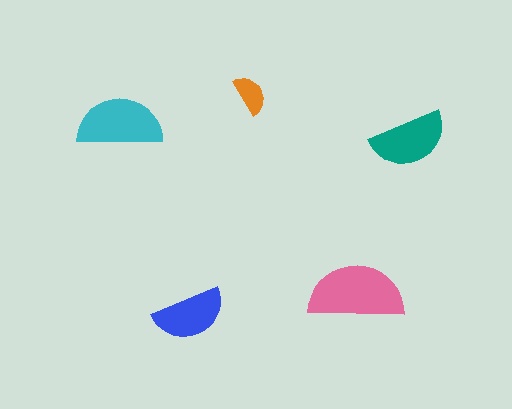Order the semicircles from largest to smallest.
the pink one, the cyan one, the teal one, the blue one, the orange one.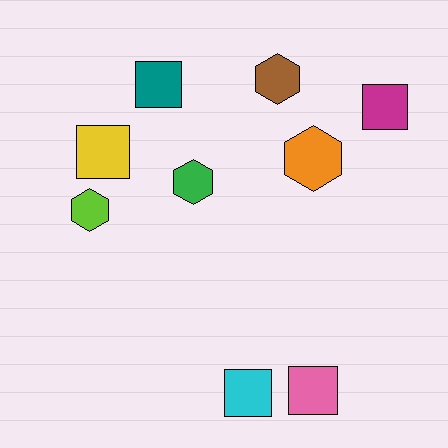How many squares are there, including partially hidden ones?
There are 5 squares.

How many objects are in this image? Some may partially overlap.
There are 9 objects.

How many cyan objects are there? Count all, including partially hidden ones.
There is 1 cyan object.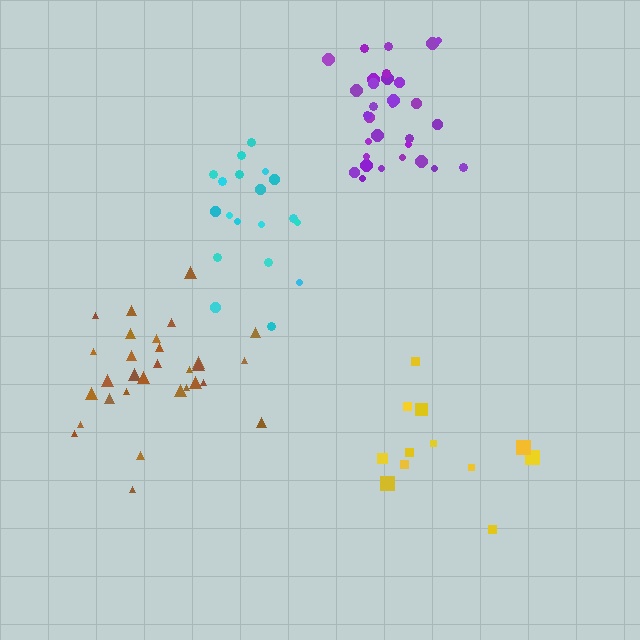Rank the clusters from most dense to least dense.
purple, cyan, brown, yellow.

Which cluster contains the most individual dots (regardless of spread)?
Purple (32).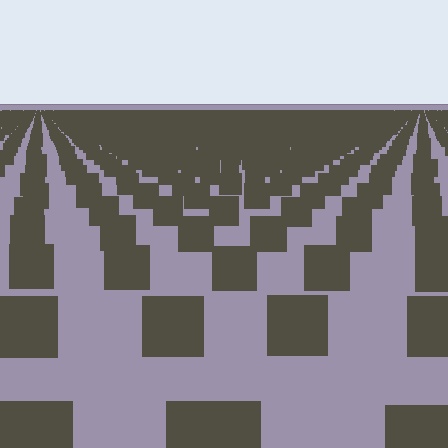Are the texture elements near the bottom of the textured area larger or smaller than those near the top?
Larger. Near the bottom, elements are closer to the viewer and appear at a bigger on-screen size.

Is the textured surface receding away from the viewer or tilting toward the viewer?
The surface is receding away from the viewer. Texture elements get smaller and denser toward the top.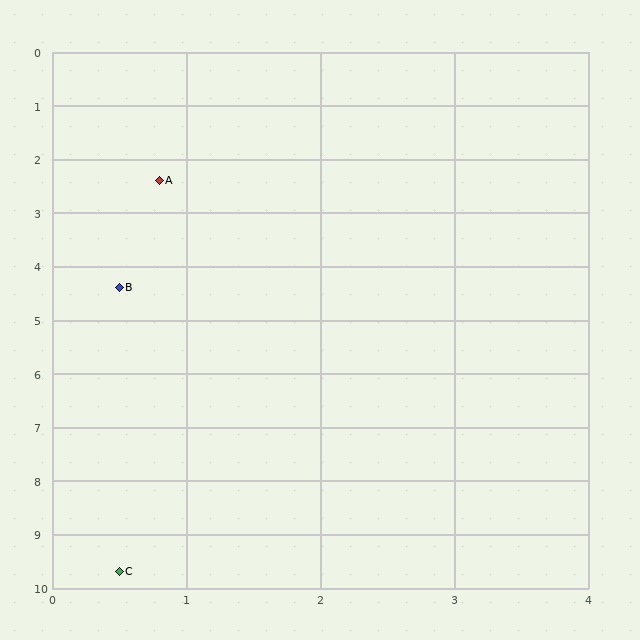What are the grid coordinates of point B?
Point B is at approximately (0.5, 4.4).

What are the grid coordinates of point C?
Point C is at approximately (0.5, 9.7).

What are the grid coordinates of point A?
Point A is at approximately (0.8, 2.4).